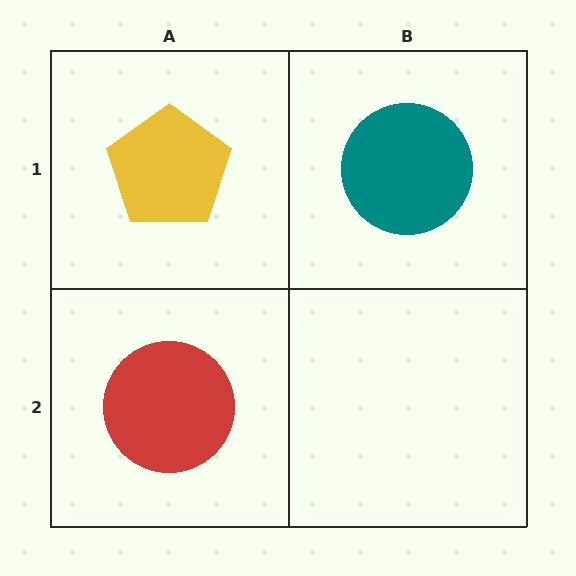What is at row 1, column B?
A teal circle.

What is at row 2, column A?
A red circle.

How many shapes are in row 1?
2 shapes.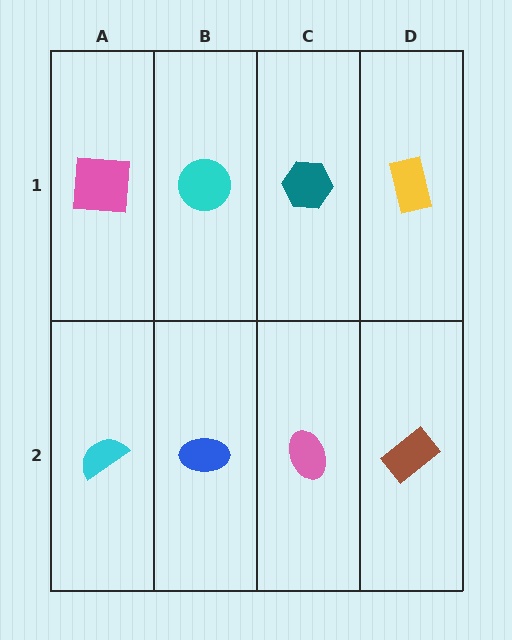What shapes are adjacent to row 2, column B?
A cyan circle (row 1, column B), a cyan semicircle (row 2, column A), a pink ellipse (row 2, column C).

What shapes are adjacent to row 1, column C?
A pink ellipse (row 2, column C), a cyan circle (row 1, column B), a yellow rectangle (row 1, column D).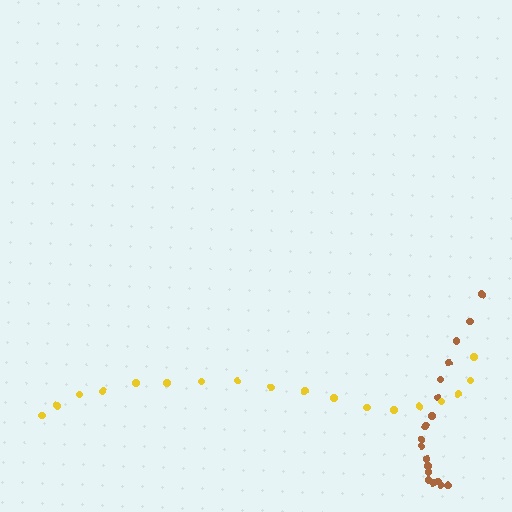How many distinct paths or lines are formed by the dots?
There are 2 distinct paths.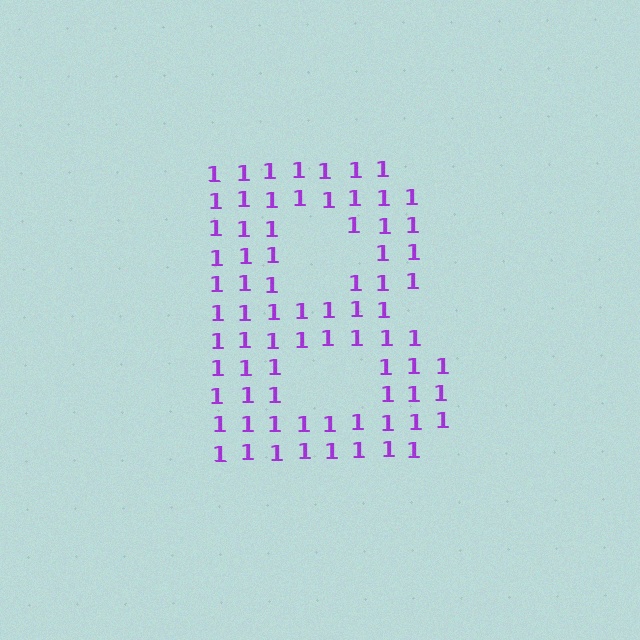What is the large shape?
The large shape is the letter B.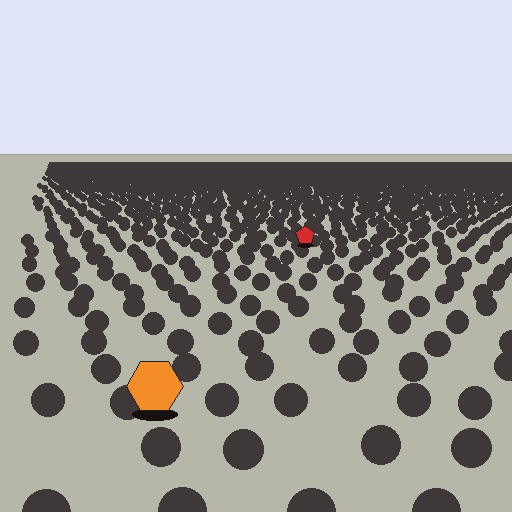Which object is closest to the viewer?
The orange hexagon is closest. The texture marks near it are larger and more spread out.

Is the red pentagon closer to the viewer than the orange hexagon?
No. The orange hexagon is closer — you can tell from the texture gradient: the ground texture is coarser near it.